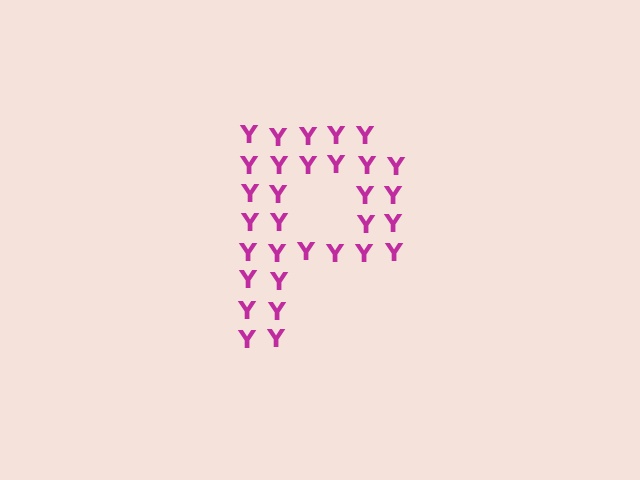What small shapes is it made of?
It is made of small letter Y's.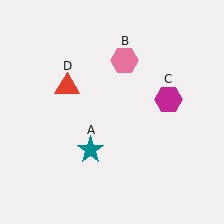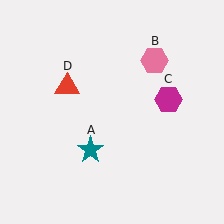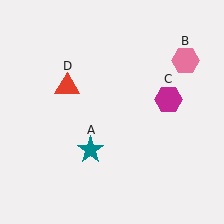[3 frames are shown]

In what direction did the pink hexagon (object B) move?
The pink hexagon (object B) moved right.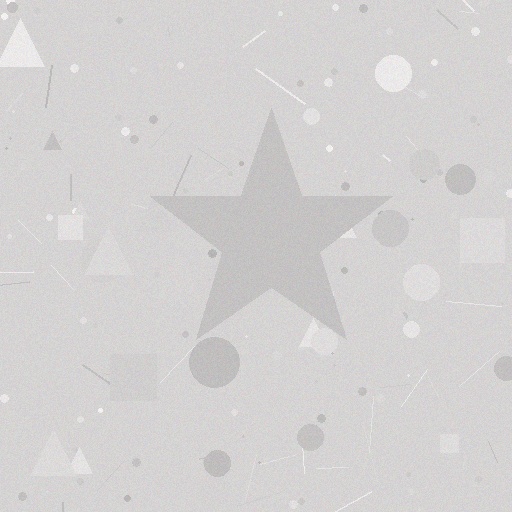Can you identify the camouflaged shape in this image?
The camouflaged shape is a star.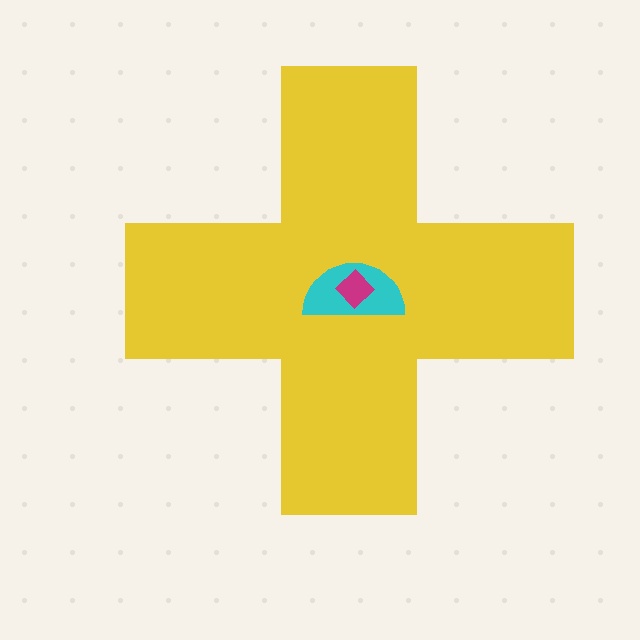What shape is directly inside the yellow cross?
The cyan semicircle.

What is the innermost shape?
The magenta diamond.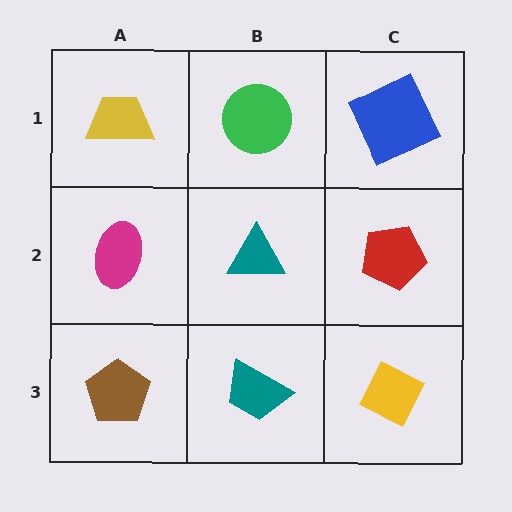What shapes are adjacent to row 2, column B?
A green circle (row 1, column B), a teal trapezoid (row 3, column B), a magenta ellipse (row 2, column A), a red pentagon (row 2, column C).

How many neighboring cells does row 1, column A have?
2.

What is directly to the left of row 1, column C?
A green circle.